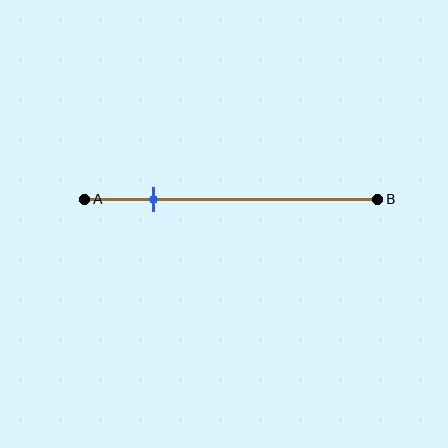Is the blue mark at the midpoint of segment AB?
No, the mark is at about 25% from A, not at the 50% midpoint.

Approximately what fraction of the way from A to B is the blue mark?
The blue mark is approximately 25% of the way from A to B.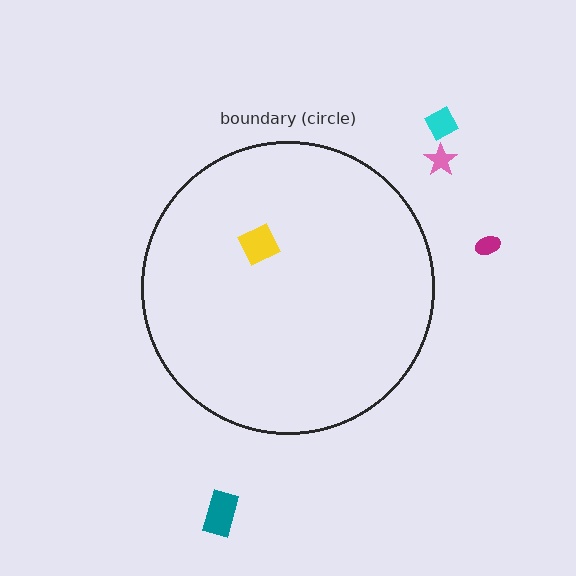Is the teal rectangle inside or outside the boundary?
Outside.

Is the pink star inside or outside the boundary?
Outside.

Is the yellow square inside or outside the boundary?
Inside.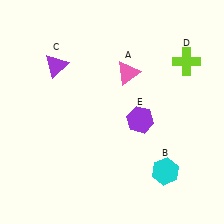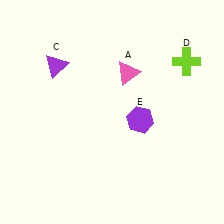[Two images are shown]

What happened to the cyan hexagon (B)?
The cyan hexagon (B) was removed in Image 2. It was in the bottom-right area of Image 1.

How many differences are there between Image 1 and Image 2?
There is 1 difference between the two images.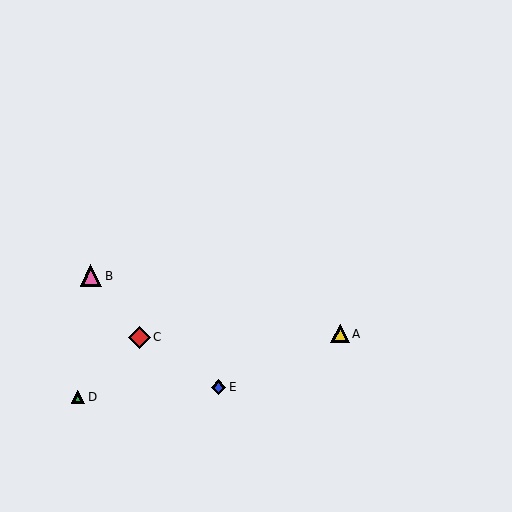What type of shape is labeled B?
Shape B is a pink triangle.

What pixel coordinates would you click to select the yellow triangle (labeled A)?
Click at (340, 334) to select the yellow triangle A.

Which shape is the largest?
The red diamond (labeled C) is the largest.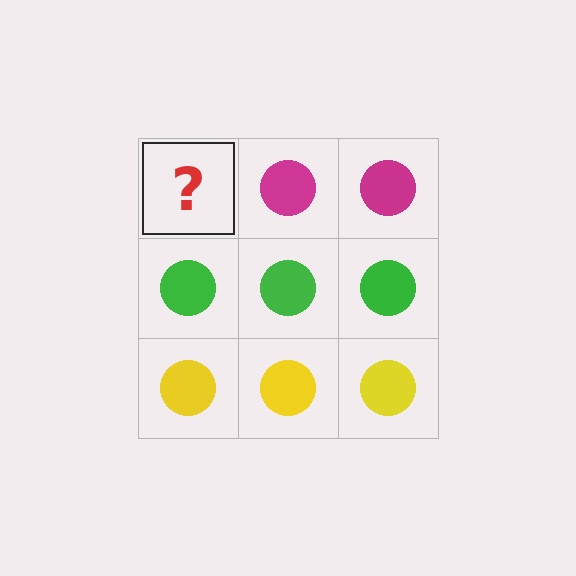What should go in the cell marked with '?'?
The missing cell should contain a magenta circle.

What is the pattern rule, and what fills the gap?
The rule is that each row has a consistent color. The gap should be filled with a magenta circle.